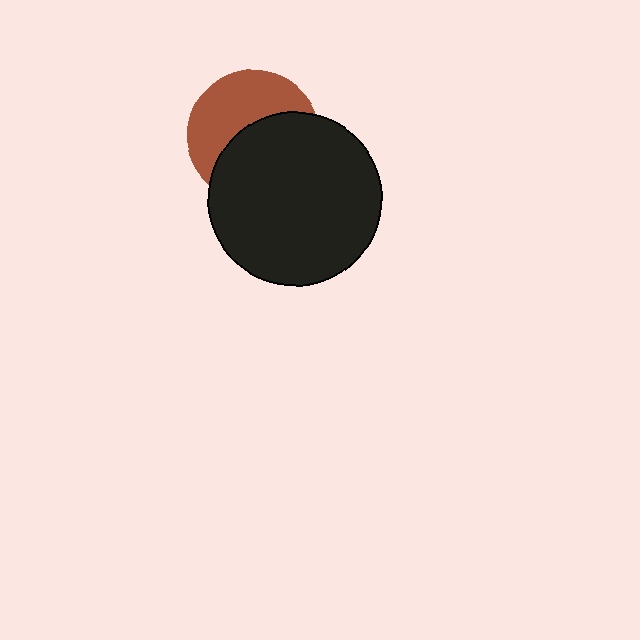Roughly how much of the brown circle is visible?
About half of it is visible (roughly 47%).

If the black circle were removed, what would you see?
You would see the complete brown circle.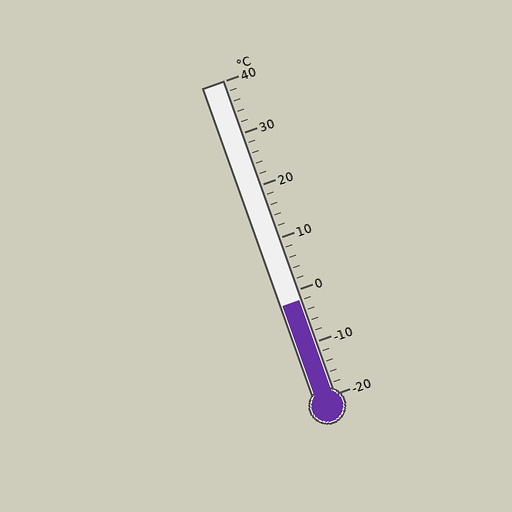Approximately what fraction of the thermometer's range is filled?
The thermometer is filled to approximately 30% of its range.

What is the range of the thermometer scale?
The thermometer scale ranges from -20°C to 40°C.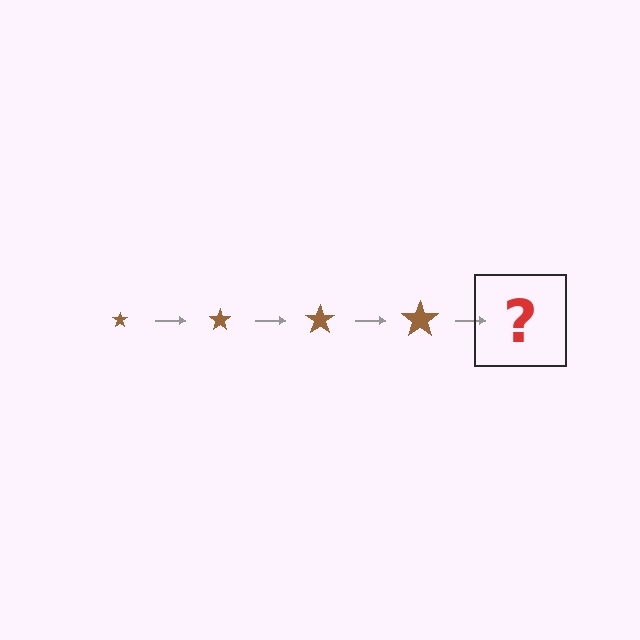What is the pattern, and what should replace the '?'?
The pattern is that the star gets progressively larger each step. The '?' should be a brown star, larger than the previous one.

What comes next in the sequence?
The next element should be a brown star, larger than the previous one.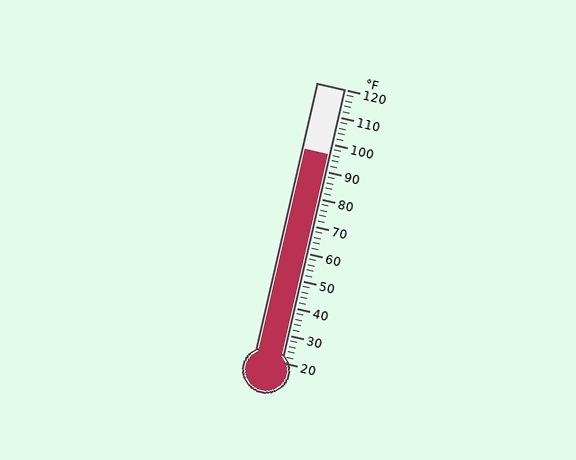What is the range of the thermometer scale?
The thermometer scale ranges from 20°F to 120°F.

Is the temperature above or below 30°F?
The temperature is above 30°F.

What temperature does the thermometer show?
The thermometer shows approximately 96°F.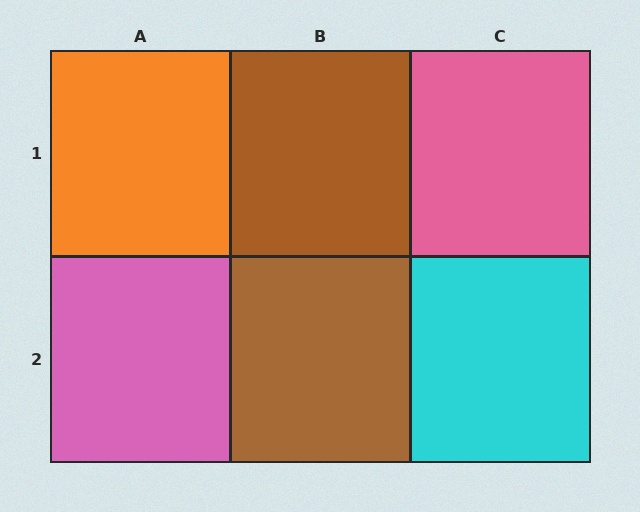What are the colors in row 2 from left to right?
Pink, brown, cyan.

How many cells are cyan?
1 cell is cyan.